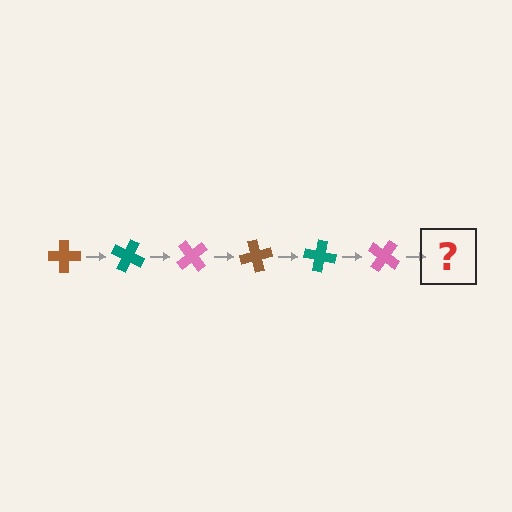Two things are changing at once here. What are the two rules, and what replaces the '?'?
The two rules are that it rotates 25 degrees each step and the color cycles through brown, teal, and pink. The '?' should be a brown cross, rotated 150 degrees from the start.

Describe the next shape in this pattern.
It should be a brown cross, rotated 150 degrees from the start.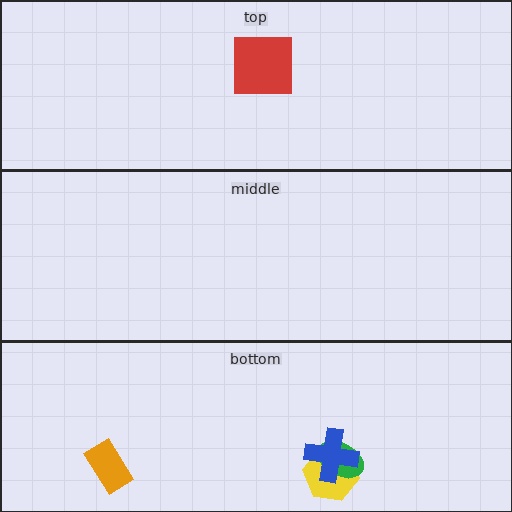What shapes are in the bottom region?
The yellow hexagon, the green ellipse, the blue cross, the orange rectangle.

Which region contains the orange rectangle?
The bottom region.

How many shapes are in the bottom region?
4.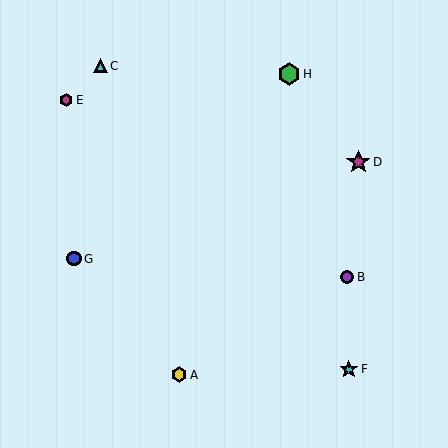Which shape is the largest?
The magenta star (labeled D) is the largest.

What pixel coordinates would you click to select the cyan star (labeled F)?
Click at (349, 369) to select the cyan star F.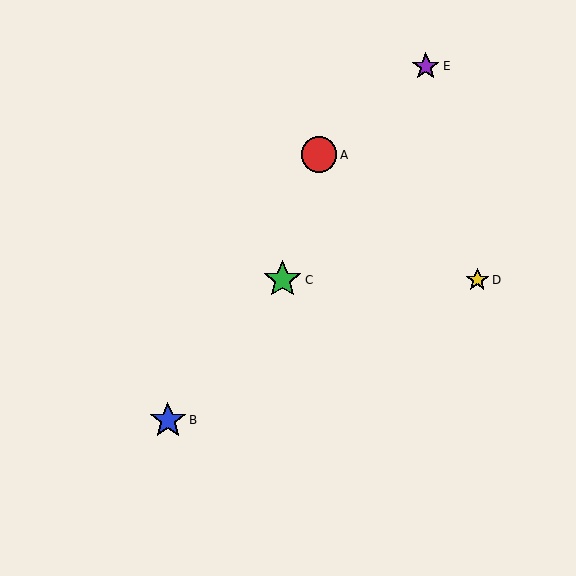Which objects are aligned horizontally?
Objects C, D are aligned horizontally.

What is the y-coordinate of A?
Object A is at y≈155.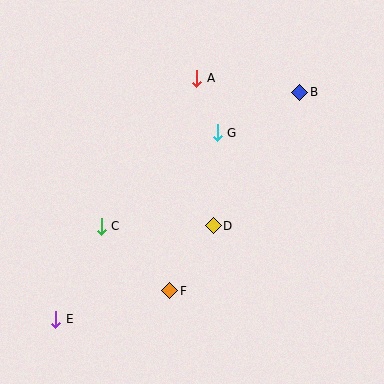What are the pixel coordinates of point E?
Point E is at (56, 319).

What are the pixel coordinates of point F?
Point F is at (170, 291).